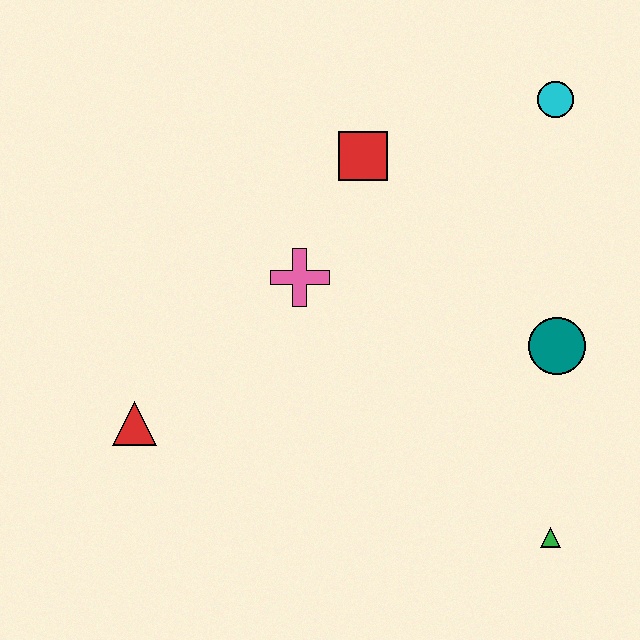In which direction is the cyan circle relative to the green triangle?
The cyan circle is above the green triangle.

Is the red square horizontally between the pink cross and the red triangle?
No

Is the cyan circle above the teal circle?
Yes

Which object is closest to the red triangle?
The pink cross is closest to the red triangle.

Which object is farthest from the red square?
The green triangle is farthest from the red square.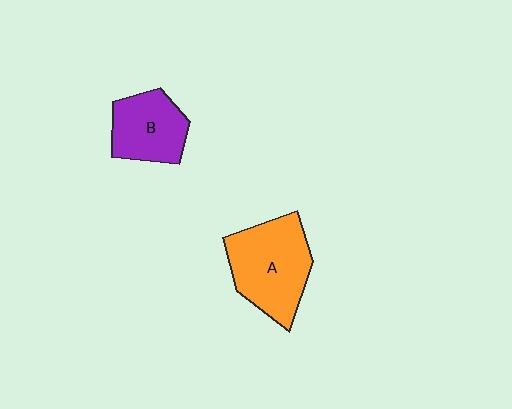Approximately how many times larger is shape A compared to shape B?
Approximately 1.4 times.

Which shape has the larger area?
Shape A (orange).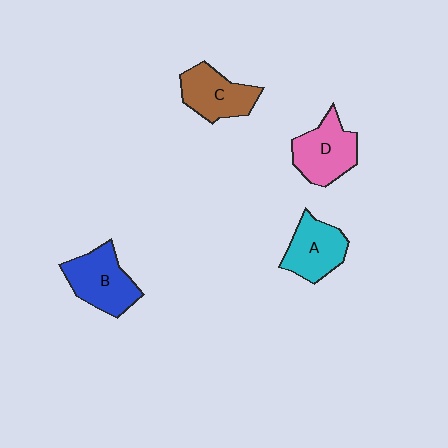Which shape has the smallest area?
Shape A (cyan).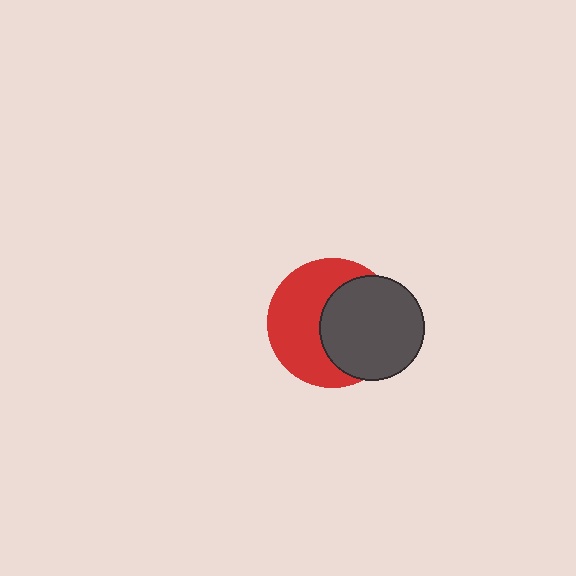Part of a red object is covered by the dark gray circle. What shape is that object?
It is a circle.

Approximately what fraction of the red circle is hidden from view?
Roughly 47% of the red circle is hidden behind the dark gray circle.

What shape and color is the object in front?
The object in front is a dark gray circle.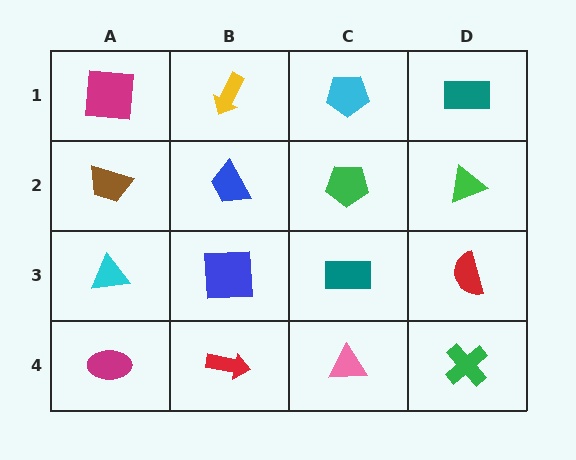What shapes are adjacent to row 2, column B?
A yellow arrow (row 1, column B), a blue square (row 3, column B), a brown trapezoid (row 2, column A), a green pentagon (row 2, column C).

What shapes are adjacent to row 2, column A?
A magenta square (row 1, column A), a cyan triangle (row 3, column A), a blue trapezoid (row 2, column B).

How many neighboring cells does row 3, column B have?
4.